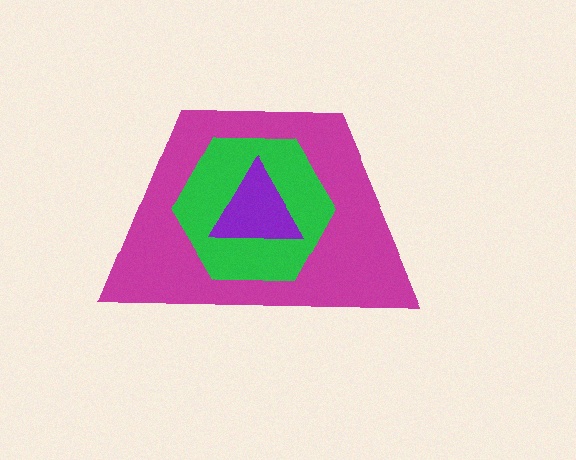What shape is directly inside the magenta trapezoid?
The green hexagon.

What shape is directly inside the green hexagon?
The purple triangle.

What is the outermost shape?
The magenta trapezoid.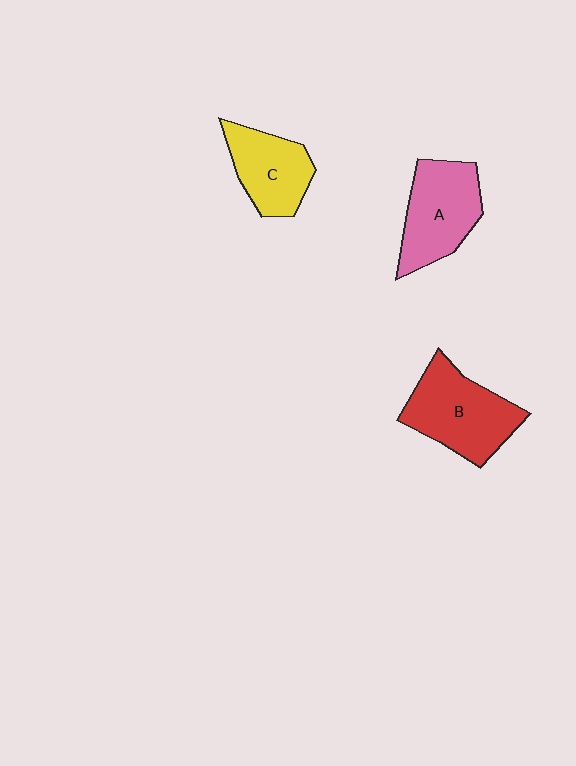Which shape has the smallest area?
Shape C (yellow).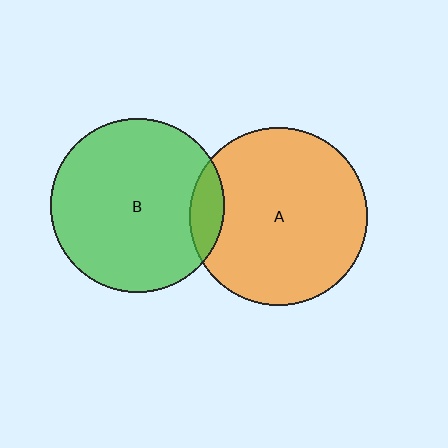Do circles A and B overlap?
Yes.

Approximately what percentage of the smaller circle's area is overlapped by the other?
Approximately 10%.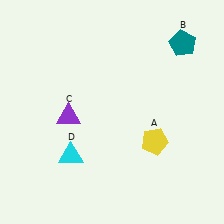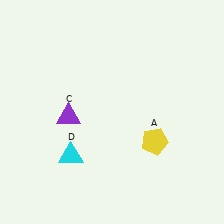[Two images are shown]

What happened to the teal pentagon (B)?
The teal pentagon (B) was removed in Image 2. It was in the top-right area of Image 1.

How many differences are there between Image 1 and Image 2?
There is 1 difference between the two images.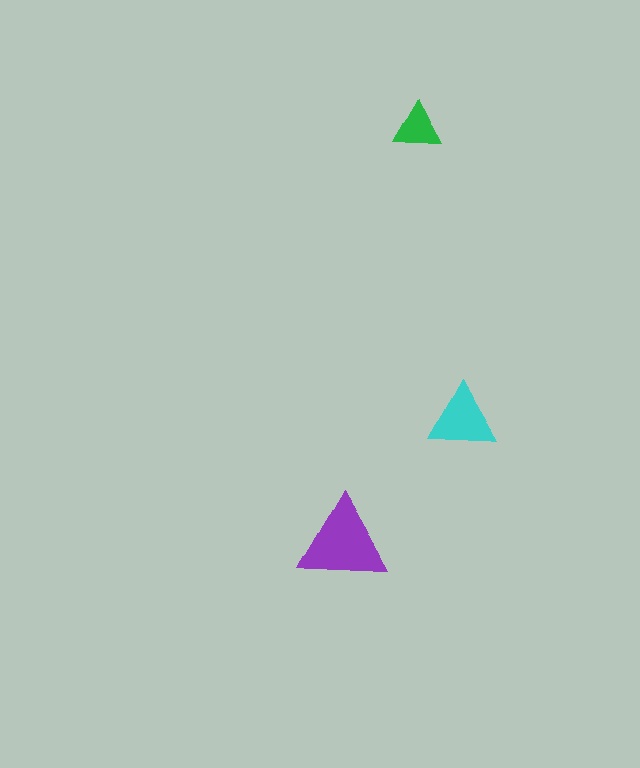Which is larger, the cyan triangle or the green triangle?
The cyan one.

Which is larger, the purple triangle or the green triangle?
The purple one.